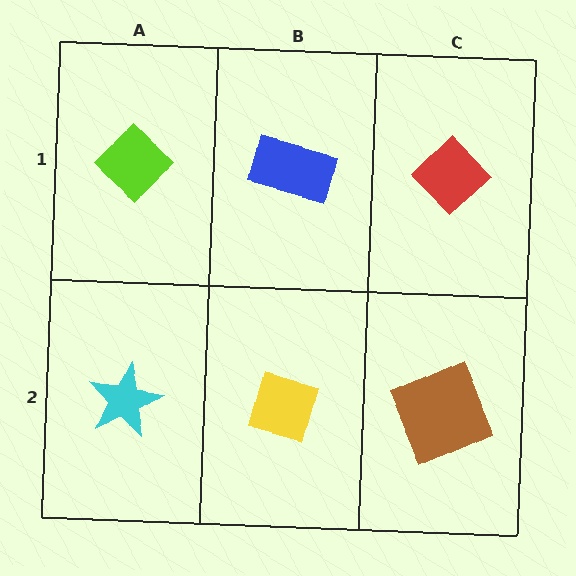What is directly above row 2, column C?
A red diamond.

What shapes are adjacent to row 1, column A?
A cyan star (row 2, column A), a blue rectangle (row 1, column B).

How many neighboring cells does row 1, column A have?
2.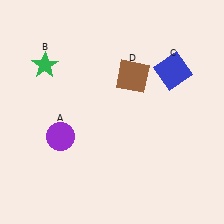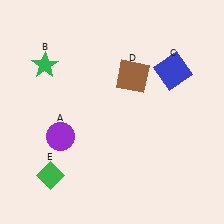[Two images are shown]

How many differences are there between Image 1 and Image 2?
There is 1 difference between the two images.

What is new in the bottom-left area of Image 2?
A green diamond (E) was added in the bottom-left area of Image 2.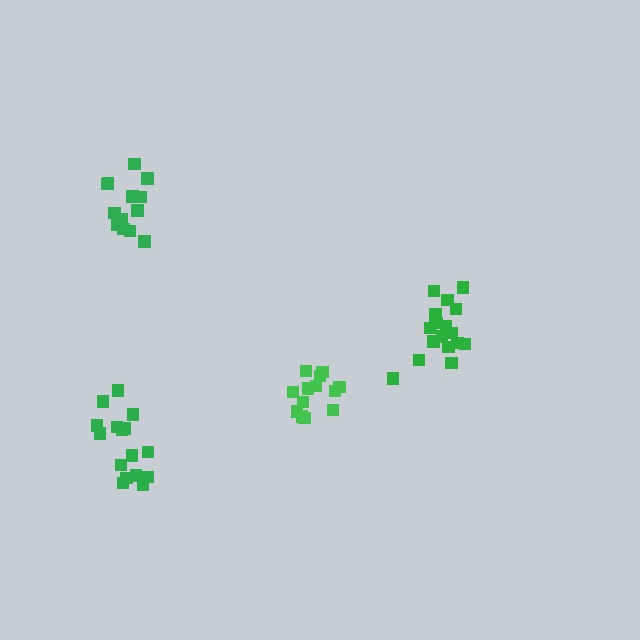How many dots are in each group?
Group 1: 13 dots, Group 2: 18 dots, Group 3: 16 dots, Group 4: 13 dots (60 total).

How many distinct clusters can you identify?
There are 4 distinct clusters.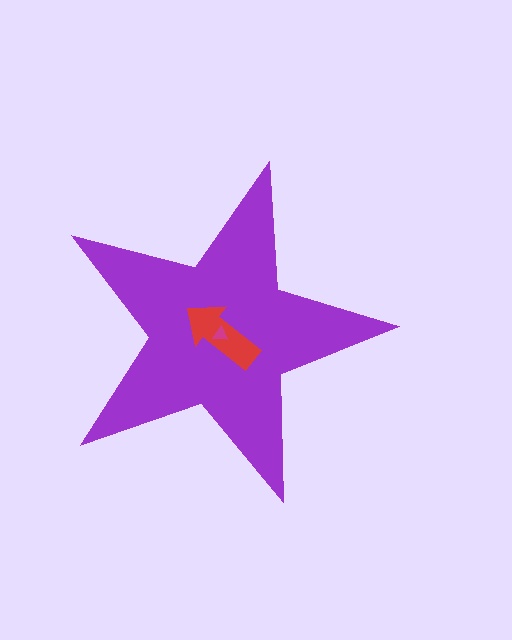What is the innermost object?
The magenta triangle.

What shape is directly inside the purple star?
The red arrow.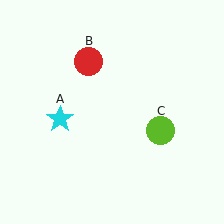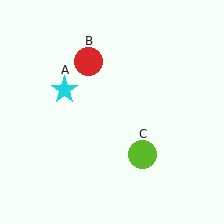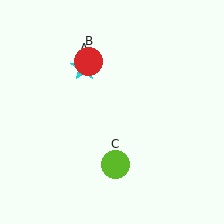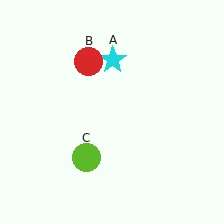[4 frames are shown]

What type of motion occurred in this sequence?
The cyan star (object A), lime circle (object C) rotated clockwise around the center of the scene.